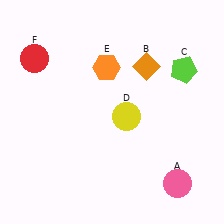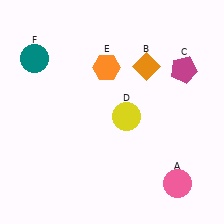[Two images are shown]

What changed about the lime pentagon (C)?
In Image 1, C is lime. In Image 2, it changed to magenta.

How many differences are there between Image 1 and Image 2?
There are 2 differences between the two images.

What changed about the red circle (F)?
In Image 1, F is red. In Image 2, it changed to teal.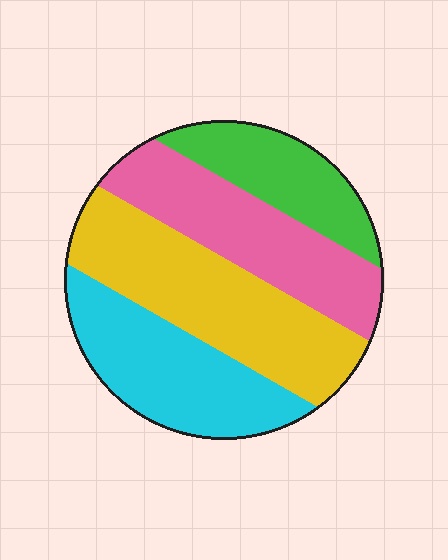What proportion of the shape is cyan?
Cyan takes up about one quarter (1/4) of the shape.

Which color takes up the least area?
Green, at roughly 15%.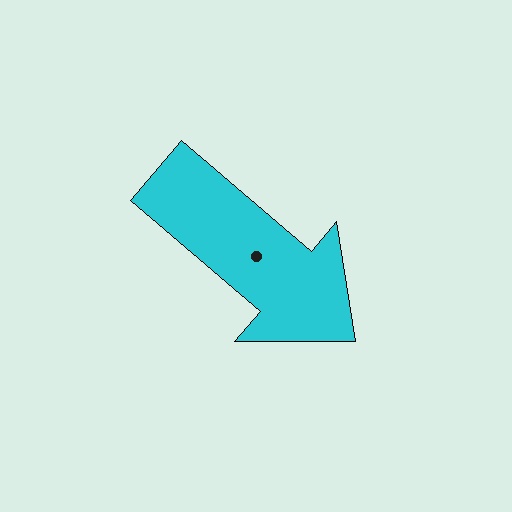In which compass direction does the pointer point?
Southeast.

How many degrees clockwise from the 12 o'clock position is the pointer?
Approximately 131 degrees.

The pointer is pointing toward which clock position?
Roughly 4 o'clock.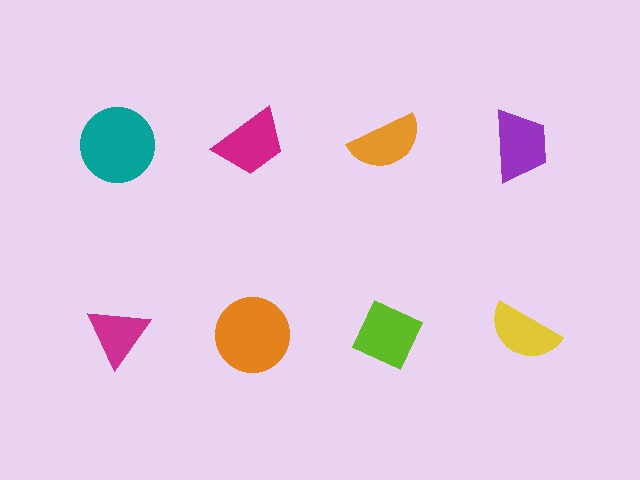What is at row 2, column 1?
A magenta triangle.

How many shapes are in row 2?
4 shapes.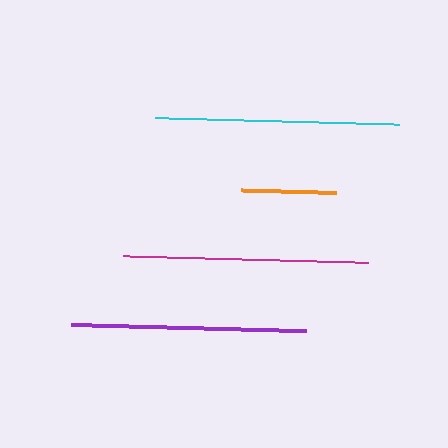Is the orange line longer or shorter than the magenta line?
The magenta line is longer than the orange line.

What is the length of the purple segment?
The purple segment is approximately 235 pixels long.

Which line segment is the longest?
The magenta line is the longest at approximately 245 pixels.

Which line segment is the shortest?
The orange line is the shortest at approximately 95 pixels.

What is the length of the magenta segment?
The magenta segment is approximately 245 pixels long.